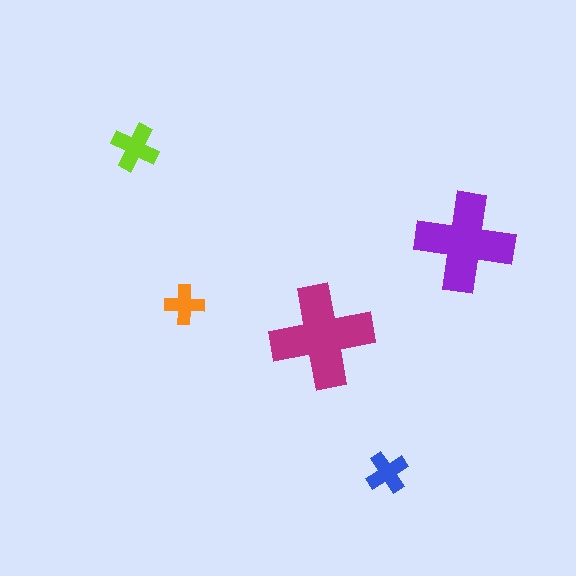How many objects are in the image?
There are 5 objects in the image.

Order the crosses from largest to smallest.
the magenta one, the purple one, the lime one, the blue one, the orange one.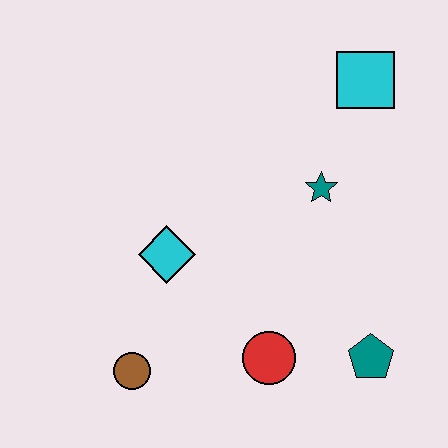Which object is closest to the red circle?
The teal pentagon is closest to the red circle.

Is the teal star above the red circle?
Yes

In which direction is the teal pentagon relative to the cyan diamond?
The teal pentagon is to the right of the cyan diamond.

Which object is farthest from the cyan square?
The brown circle is farthest from the cyan square.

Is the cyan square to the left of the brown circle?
No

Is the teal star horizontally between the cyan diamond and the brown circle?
No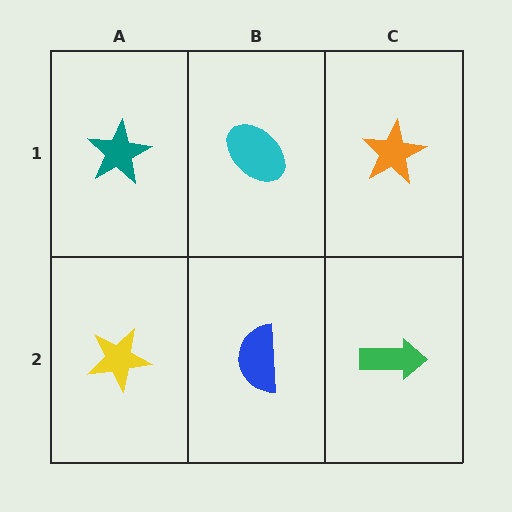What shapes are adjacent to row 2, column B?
A cyan ellipse (row 1, column B), a yellow star (row 2, column A), a green arrow (row 2, column C).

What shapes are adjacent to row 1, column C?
A green arrow (row 2, column C), a cyan ellipse (row 1, column B).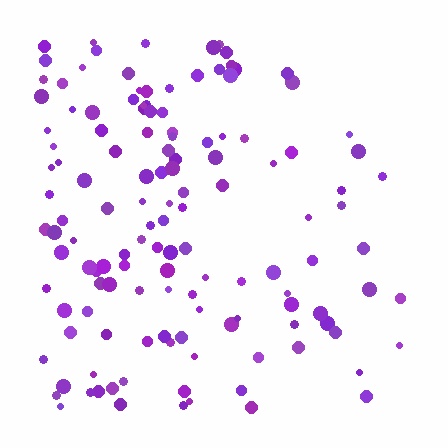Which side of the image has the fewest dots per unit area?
The right.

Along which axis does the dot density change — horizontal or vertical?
Horizontal.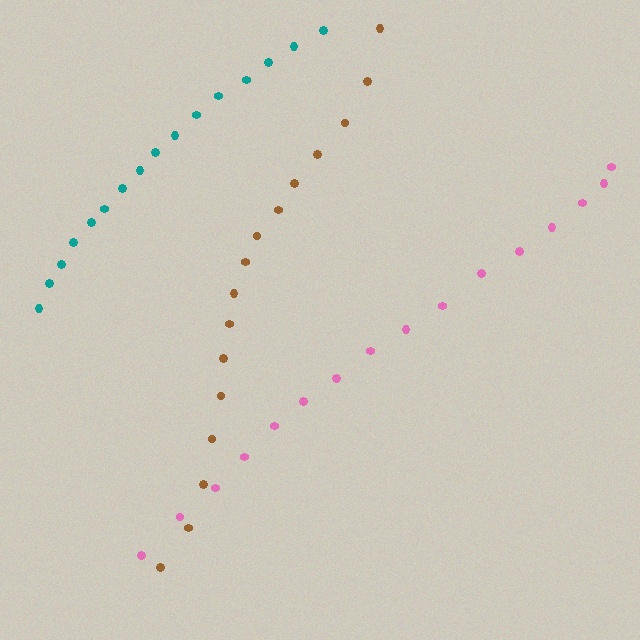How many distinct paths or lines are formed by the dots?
There are 3 distinct paths.